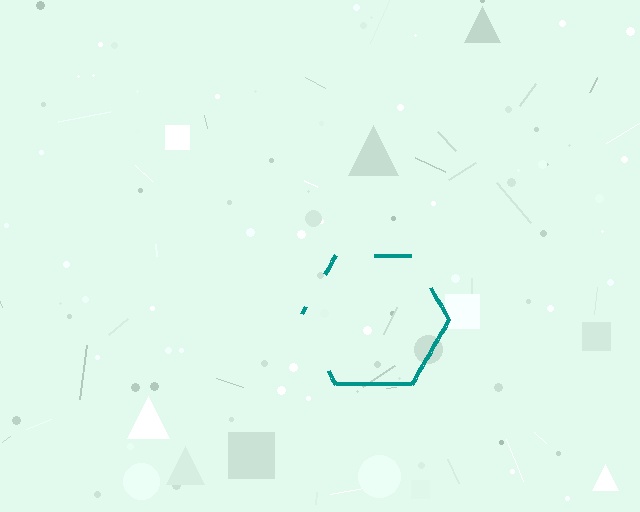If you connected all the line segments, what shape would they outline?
They would outline a hexagon.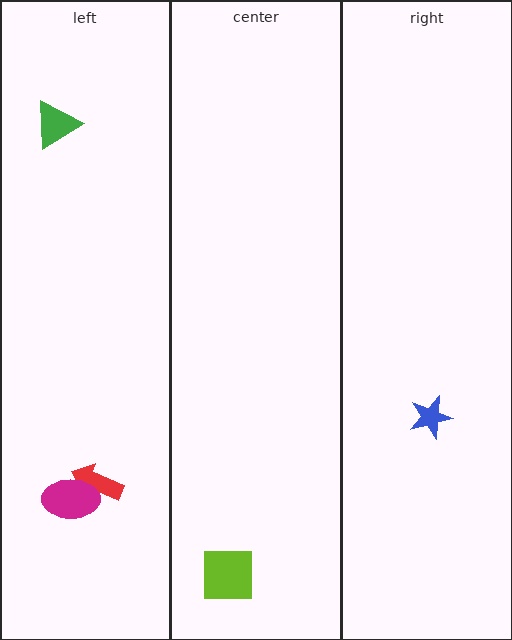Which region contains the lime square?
The center region.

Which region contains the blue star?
The right region.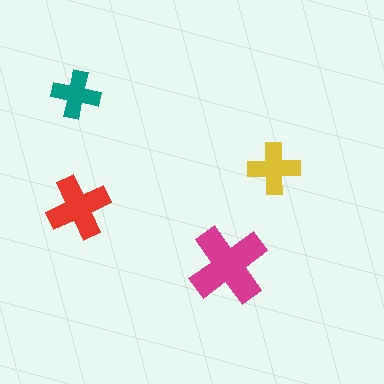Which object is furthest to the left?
The teal cross is leftmost.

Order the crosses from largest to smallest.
the magenta one, the red one, the yellow one, the teal one.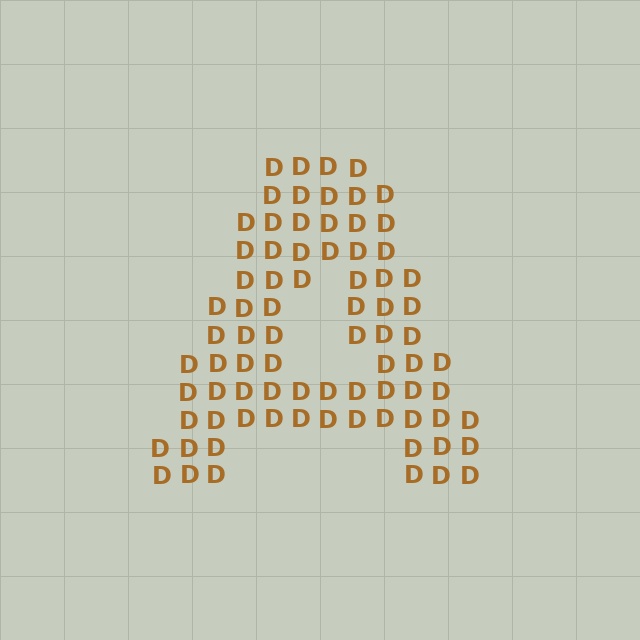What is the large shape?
The large shape is the letter A.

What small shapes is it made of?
It is made of small letter D's.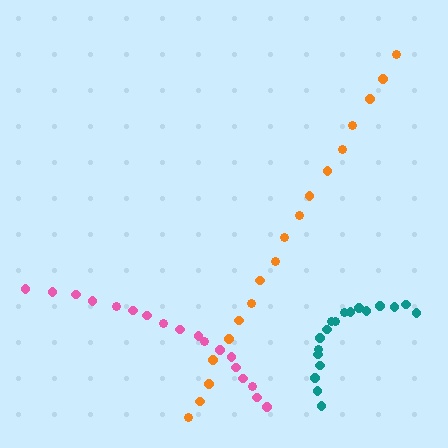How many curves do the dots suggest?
There are 3 distinct paths.